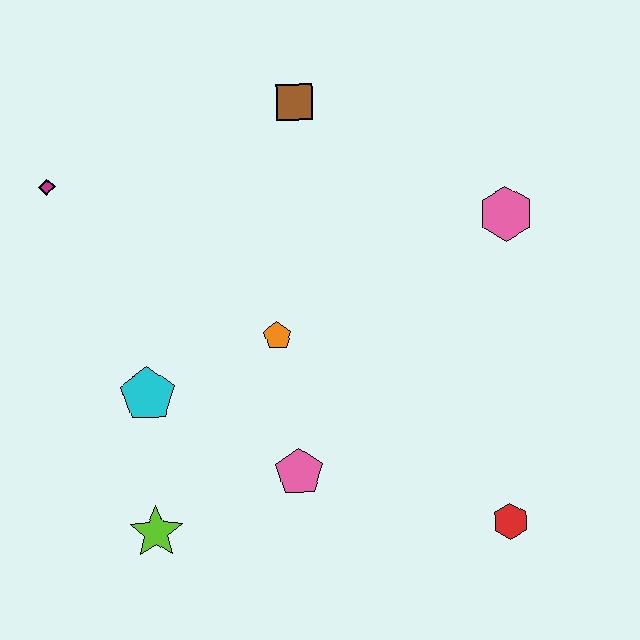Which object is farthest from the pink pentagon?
The magenta diamond is farthest from the pink pentagon.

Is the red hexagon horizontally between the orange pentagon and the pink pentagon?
No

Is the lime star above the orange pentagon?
No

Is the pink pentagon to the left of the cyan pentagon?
No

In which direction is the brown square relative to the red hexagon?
The brown square is above the red hexagon.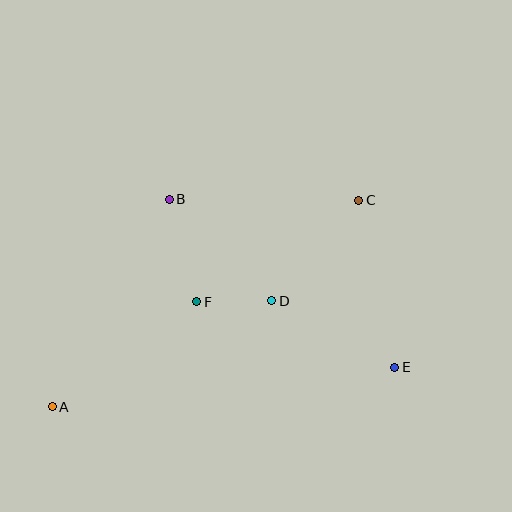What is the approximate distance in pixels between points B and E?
The distance between B and E is approximately 281 pixels.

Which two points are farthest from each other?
Points A and C are farthest from each other.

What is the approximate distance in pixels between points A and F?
The distance between A and F is approximately 179 pixels.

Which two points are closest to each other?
Points D and F are closest to each other.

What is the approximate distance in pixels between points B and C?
The distance between B and C is approximately 190 pixels.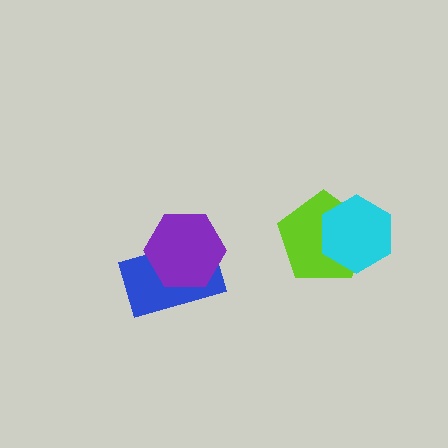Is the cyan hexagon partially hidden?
No, no other shape covers it.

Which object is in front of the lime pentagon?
The cyan hexagon is in front of the lime pentagon.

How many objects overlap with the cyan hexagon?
1 object overlaps with the cyan hexagon.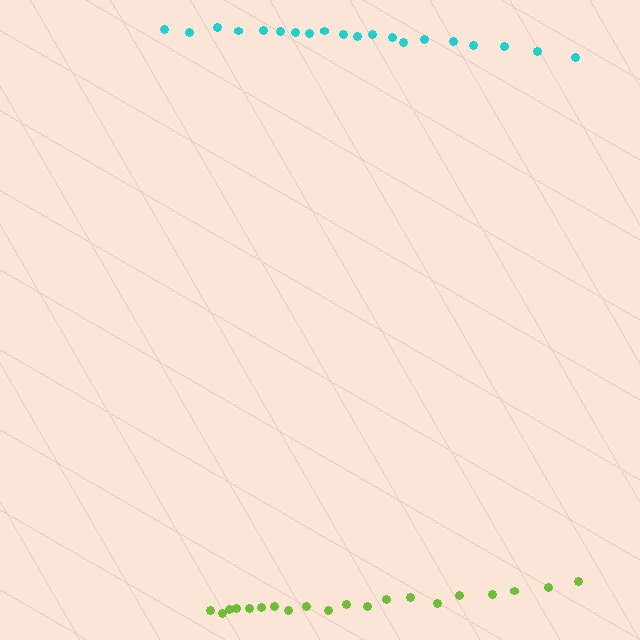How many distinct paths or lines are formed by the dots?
There are 2 distinct paths.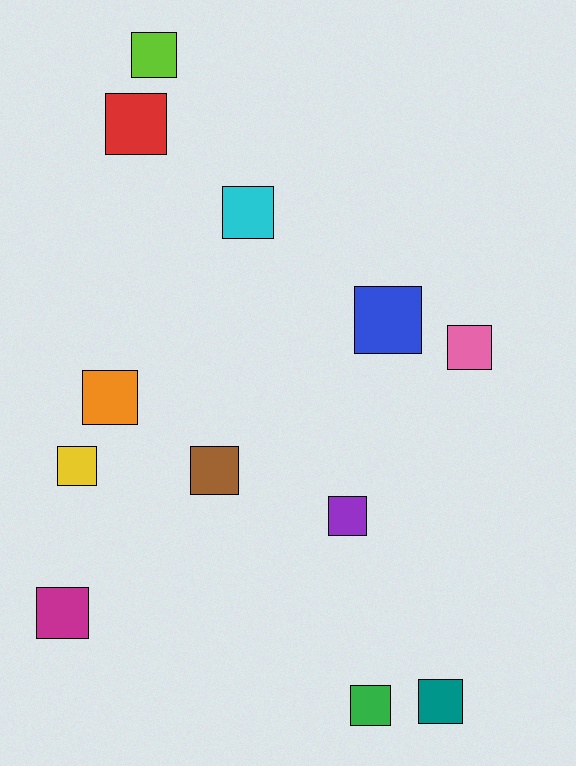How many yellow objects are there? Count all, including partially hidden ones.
There is 1 yellow object.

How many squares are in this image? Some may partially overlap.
There are 12 squares.